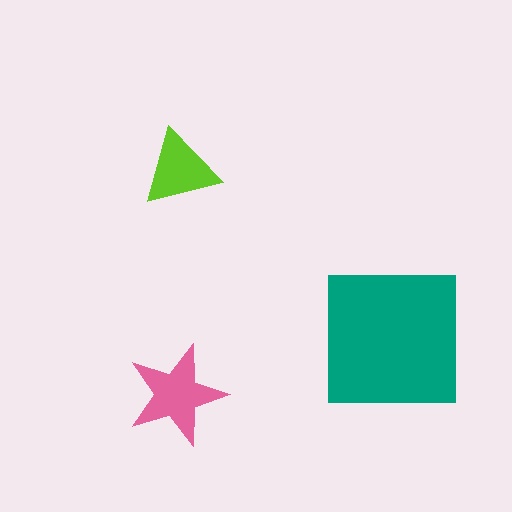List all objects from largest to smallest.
The teal square, the pink star, the lime triangle.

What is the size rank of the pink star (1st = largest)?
2nd.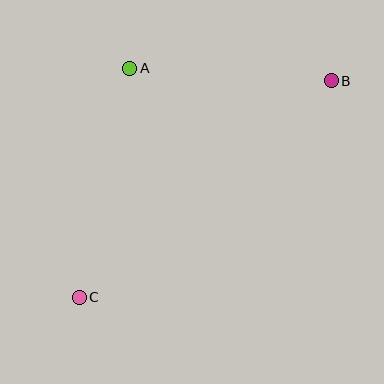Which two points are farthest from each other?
Points B and C are farthest from each other.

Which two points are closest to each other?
Points A and B are closest to each other.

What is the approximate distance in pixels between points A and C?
The distance between A and C is approximately 234 pixels.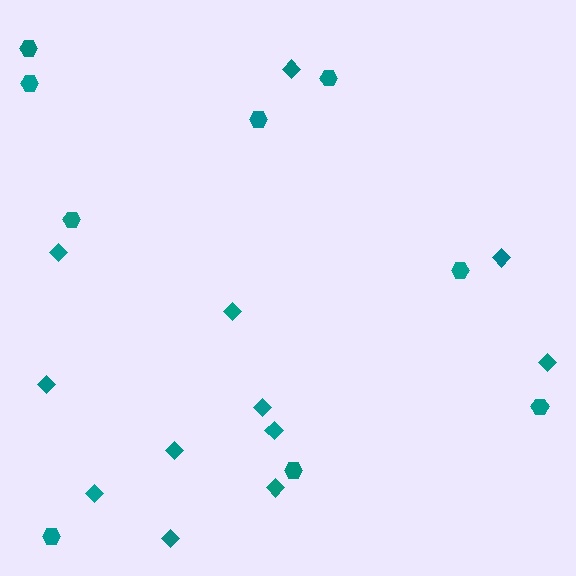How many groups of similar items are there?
There are 2 groups: one group of diamonds (12) and one group of hexagons (9).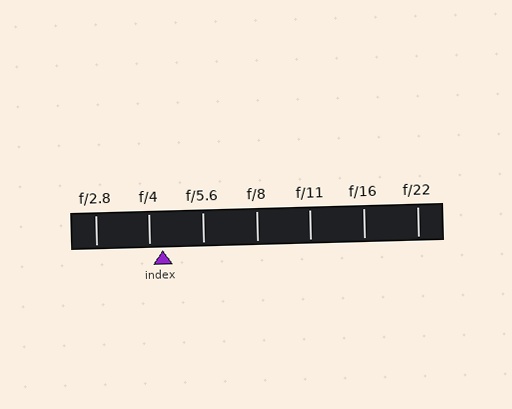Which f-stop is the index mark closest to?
The index mark is closest to f/4.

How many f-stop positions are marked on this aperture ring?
There are 7 f-stop positions marked.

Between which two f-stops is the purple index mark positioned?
The index mark is between f/4 and f/5.6.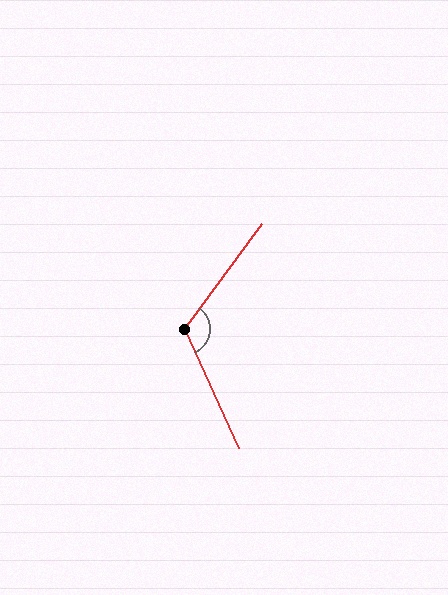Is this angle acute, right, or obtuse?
It is obtuse.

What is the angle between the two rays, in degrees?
Approximately 119 degrees.